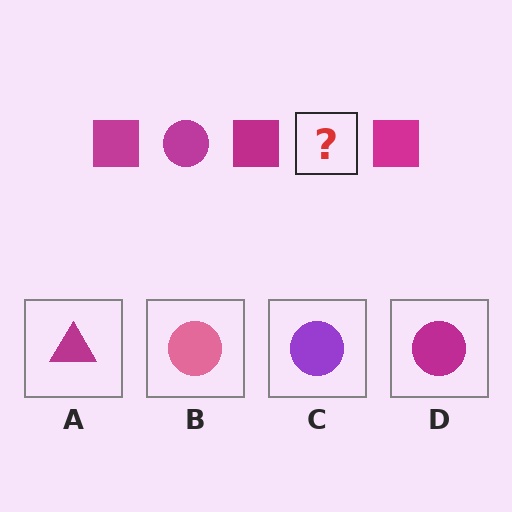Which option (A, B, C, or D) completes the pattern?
D.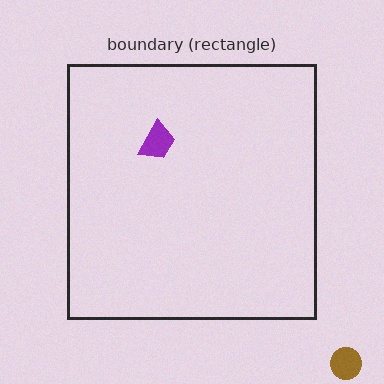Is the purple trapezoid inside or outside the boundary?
Inside.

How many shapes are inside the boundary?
1 inside, 1 outside.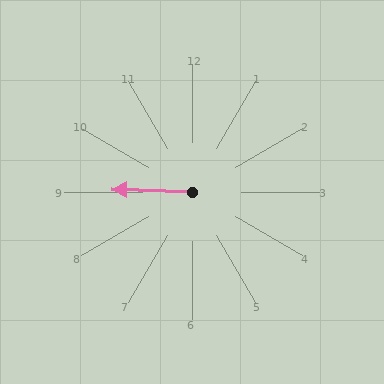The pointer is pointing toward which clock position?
Roughly 9 o'clock.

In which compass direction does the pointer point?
West.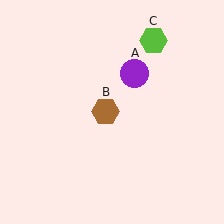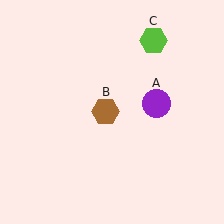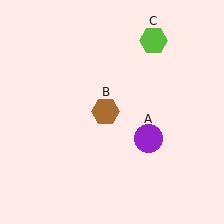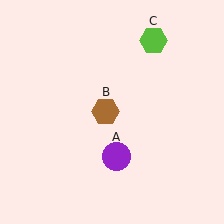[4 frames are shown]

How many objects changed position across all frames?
1 object changed position: purple circle (object A).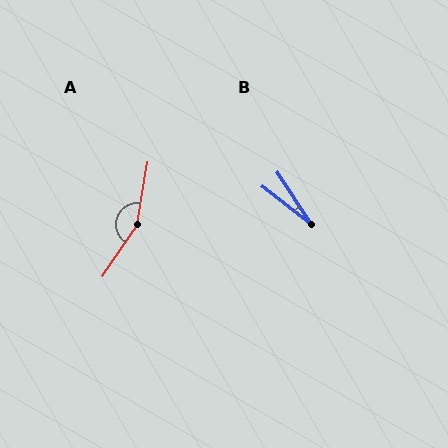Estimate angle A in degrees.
Approximately 155 degrees.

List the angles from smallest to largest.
B (19°), A (155°).